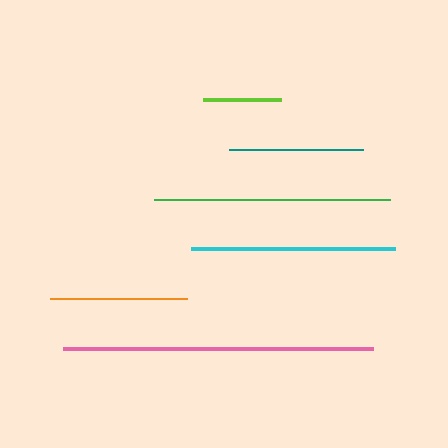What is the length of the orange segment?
The orange segment is approximately 137 pixels long.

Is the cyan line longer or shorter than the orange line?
The cyan line is longer than the orange line.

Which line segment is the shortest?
The lime line is the shortest at approximately 78 pixels.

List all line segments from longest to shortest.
From longest to shortest: pink, green, cyan, orange, teal, lime.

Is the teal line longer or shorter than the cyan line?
The cyan line is longer than the teal line.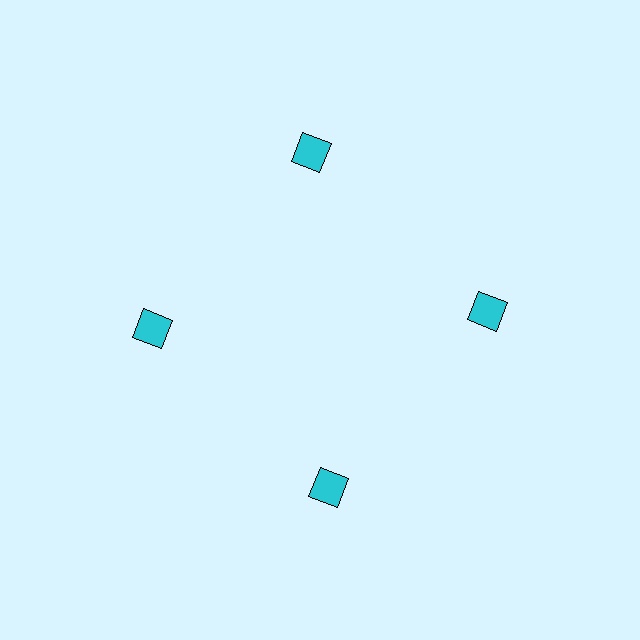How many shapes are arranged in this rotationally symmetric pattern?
There are 4 shapes, arranged in 4 groups of 1.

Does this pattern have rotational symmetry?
Yes, this pattern has 4-fold rotational symmetry. It looks the same after rotating 90 degrees around the center.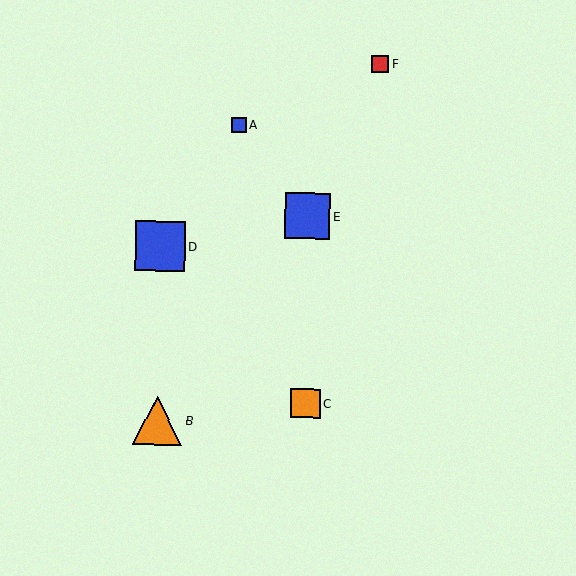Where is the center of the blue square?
The center of the blue square is at (239, 125).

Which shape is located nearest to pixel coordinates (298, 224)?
The blue square (labeled E) at (307, 216) is nearest to that location.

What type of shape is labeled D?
Shape D is a blue square.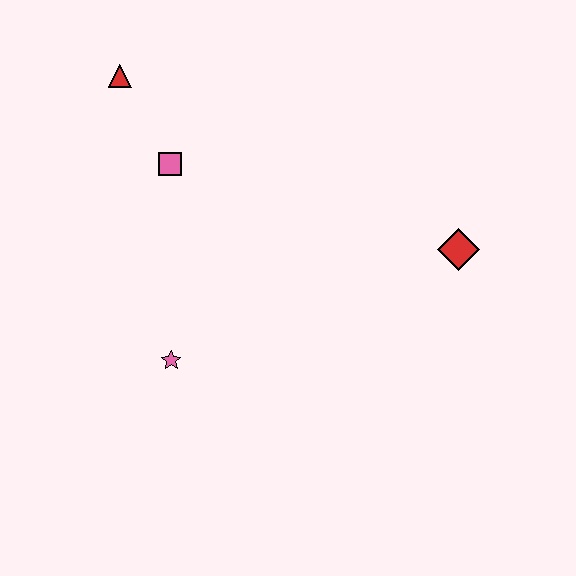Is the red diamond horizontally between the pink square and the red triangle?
No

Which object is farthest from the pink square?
The red diamond is farthest from the pink square.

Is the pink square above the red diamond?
Yes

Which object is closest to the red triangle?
The pink square is closest to the red triangle.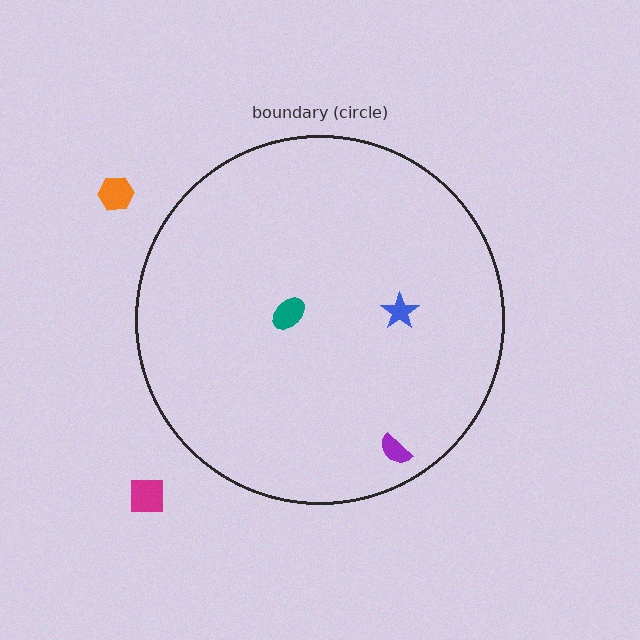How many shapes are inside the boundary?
3 inside, 2 outside.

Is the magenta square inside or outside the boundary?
Outside.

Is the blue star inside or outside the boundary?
Inside.